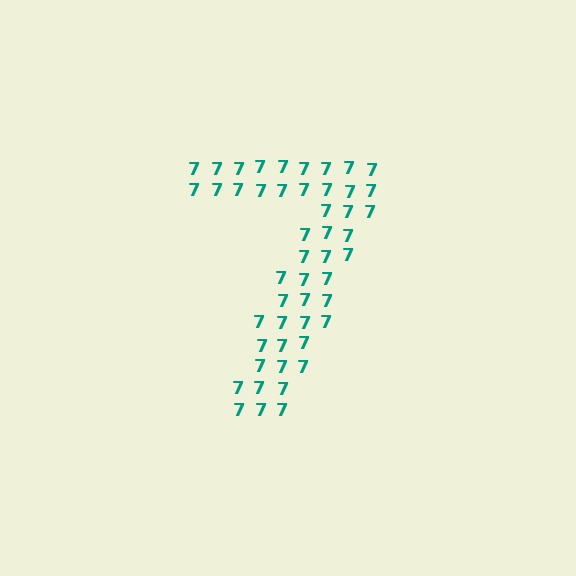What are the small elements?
The small elements are digit 7's.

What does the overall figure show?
The overall figure shows the digit 7.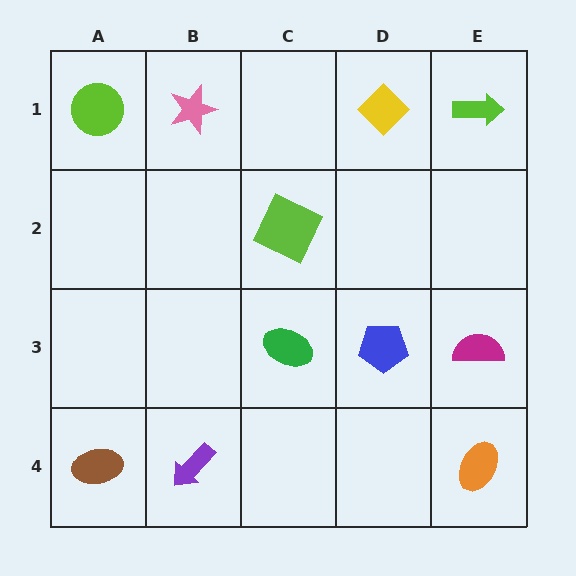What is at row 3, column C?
A green ellipse.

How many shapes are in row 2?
1 shape.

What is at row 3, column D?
A blue pentagon.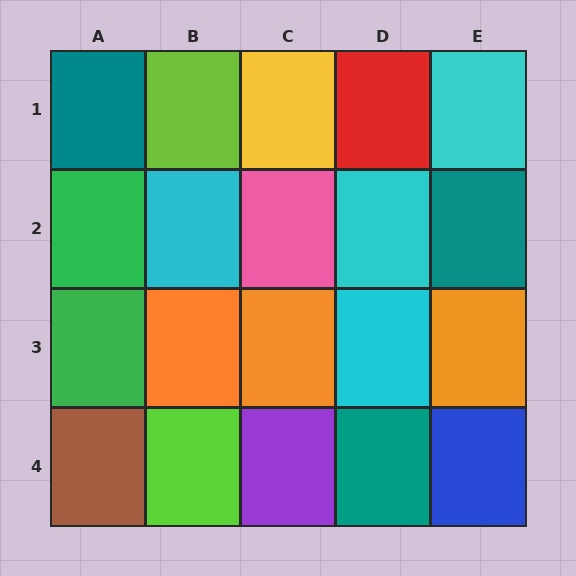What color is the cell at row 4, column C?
Purple.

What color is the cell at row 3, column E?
Orange.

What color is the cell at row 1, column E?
Cyan.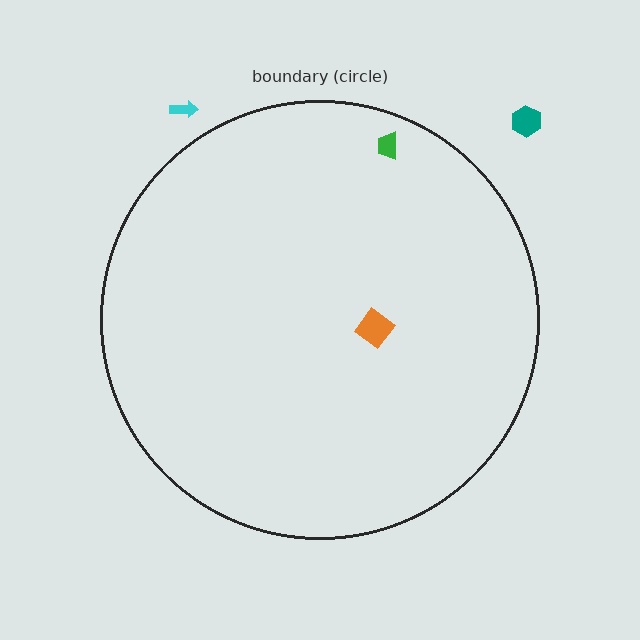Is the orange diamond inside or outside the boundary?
Inside.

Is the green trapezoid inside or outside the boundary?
Inside.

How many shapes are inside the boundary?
2 inside, 2 outside.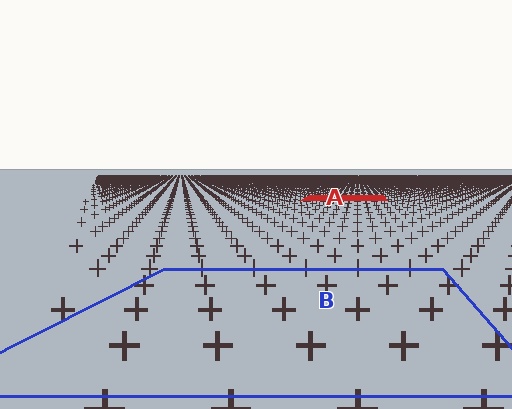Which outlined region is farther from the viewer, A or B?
Region A is farther from the viewer — the texture elements inside it appear smaller and more densely packed.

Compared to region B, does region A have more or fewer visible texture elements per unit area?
Region A has more texture elements per unit area — they are packed more densely because it is farther away.